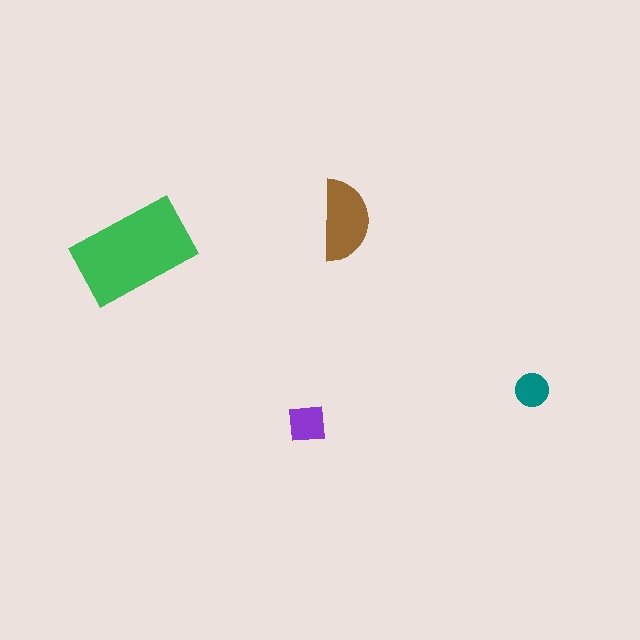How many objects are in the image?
There are 4 objects in the image.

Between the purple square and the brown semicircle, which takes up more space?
The brown semicircle.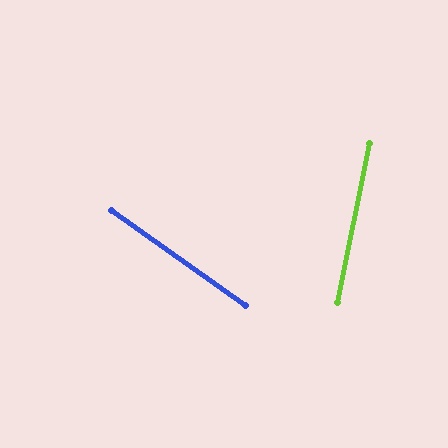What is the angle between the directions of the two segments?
Approximately 66 degrees.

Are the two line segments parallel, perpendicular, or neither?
Neither parallel nor perpendicular — they differ by about 66°.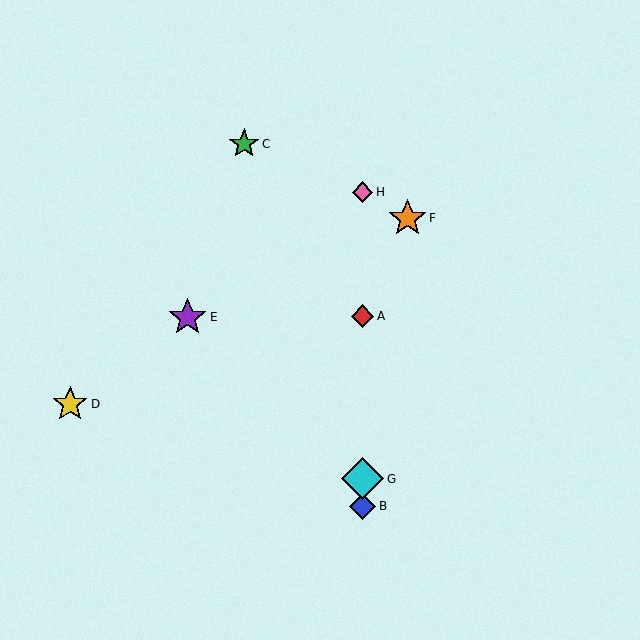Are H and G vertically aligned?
Yes, both are at x≈363.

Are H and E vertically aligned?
No, H is at x≈363 and E is at x≈188.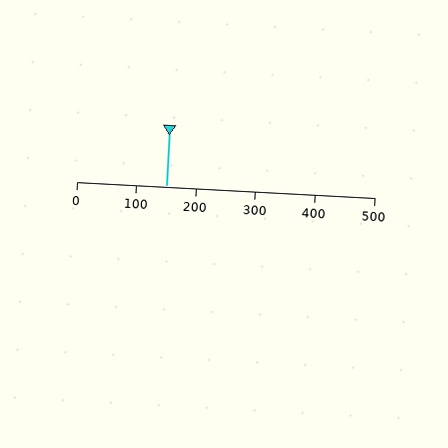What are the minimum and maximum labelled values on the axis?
The axis runs from 0 to 500.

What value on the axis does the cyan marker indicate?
The marker indicates approximately 150.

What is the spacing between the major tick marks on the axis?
The major ticks are spaced 100 apart.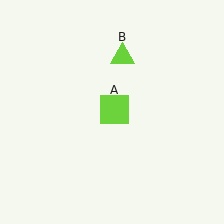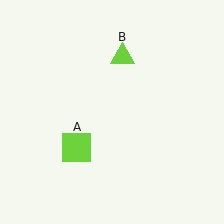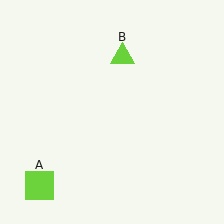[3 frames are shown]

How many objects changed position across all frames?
1 object changed position: lime square (object A).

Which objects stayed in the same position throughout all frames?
Lime triangle (object B) remained stationary.